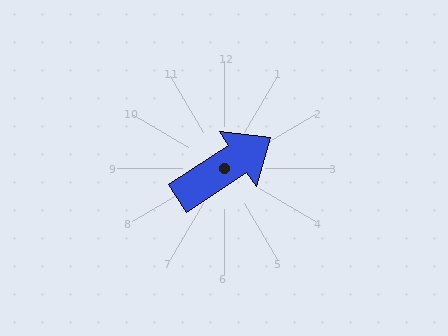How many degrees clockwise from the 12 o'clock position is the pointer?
Approximately 57 degrees.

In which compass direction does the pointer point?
Northeast.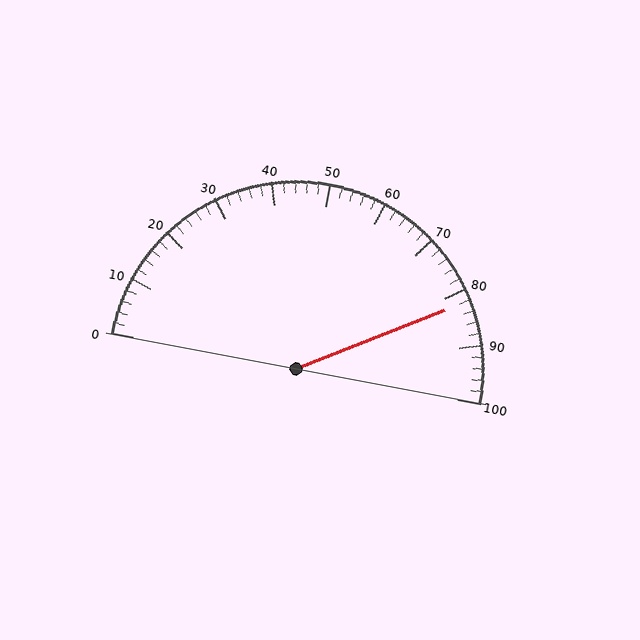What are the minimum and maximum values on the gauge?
The gauge ranges from 0 to 100.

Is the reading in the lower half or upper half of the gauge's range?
The reading is in the upper half of the range (0 to 100).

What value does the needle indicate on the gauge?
The needle indicates approximately 82.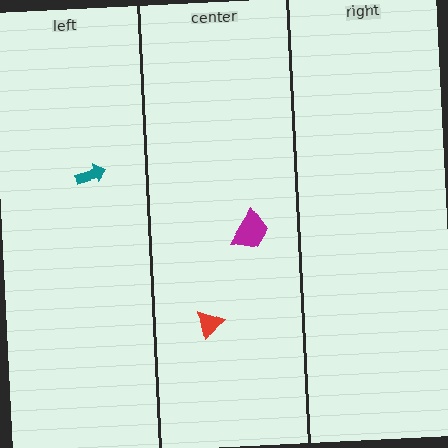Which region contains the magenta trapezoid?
The center region.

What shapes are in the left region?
The teal arrow.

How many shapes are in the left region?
1.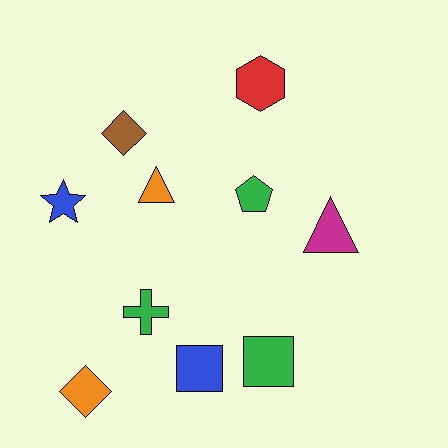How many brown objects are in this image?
There is 1 brown object.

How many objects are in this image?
There are 10 objects.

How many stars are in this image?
There is 1 star.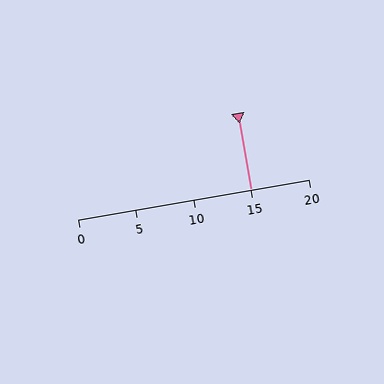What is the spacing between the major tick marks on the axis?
The major ticks are spaced 5 apart.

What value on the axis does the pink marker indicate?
The marker indicates approximately 15.